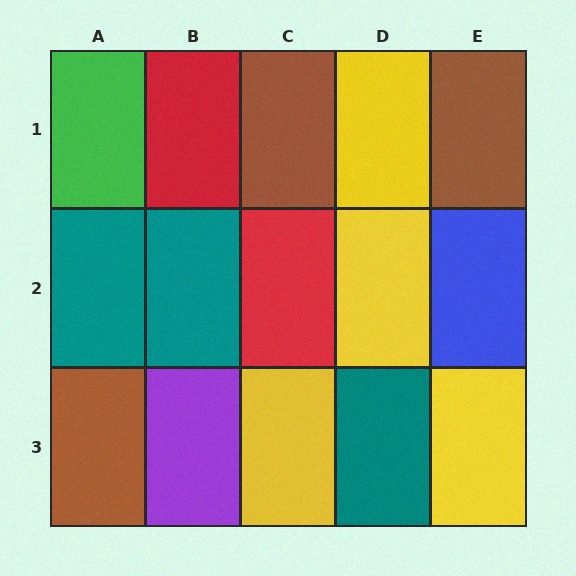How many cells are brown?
3 cells are brown.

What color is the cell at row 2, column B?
Teal.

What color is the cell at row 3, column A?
Brown.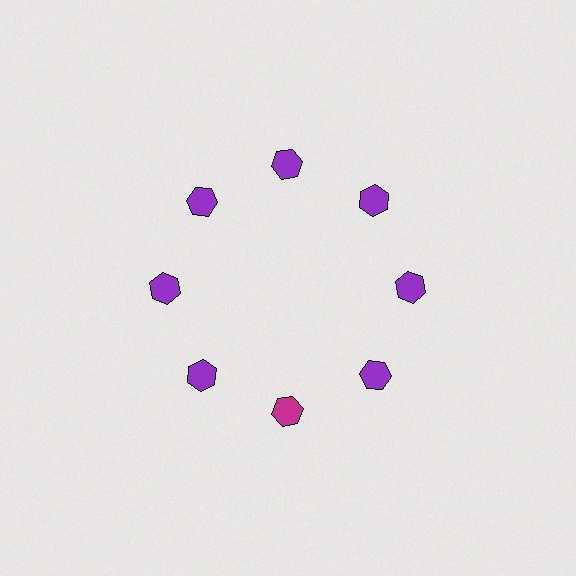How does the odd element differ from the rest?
It has a different color: magenta instead of purple.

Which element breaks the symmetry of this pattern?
The magenta hexagon at roughly the 6 o'clock position breaks the symmetry. All other shapes are purple hexagons.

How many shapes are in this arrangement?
There are 8 shapes arranged in a ring pattern.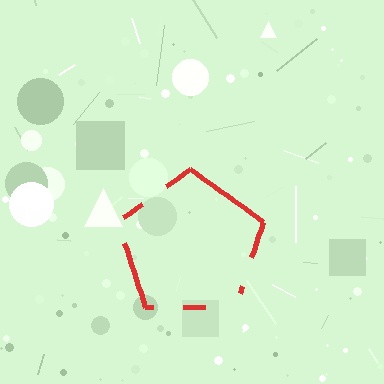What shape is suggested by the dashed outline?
The dashed outline suggests a pentagon.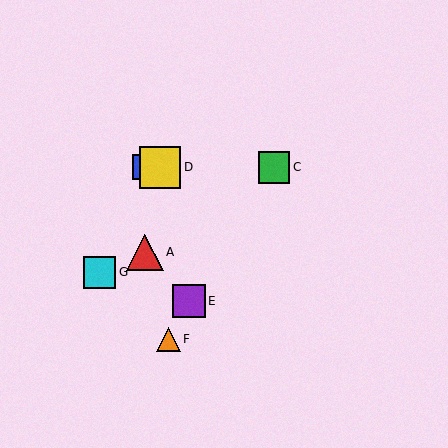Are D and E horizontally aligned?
No, D is at y≈167 and E is at y≈301.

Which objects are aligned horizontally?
Objects B, C, D are aligned horizontally.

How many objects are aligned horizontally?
3 objects (B, C, D) are aligned horizontally.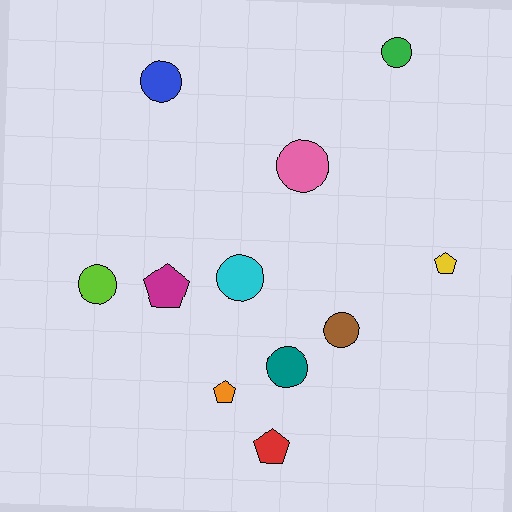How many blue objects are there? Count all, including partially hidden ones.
There is 1 blue object.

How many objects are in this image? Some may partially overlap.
There are 11 objects.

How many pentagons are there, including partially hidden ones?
There are 4 pentagons.